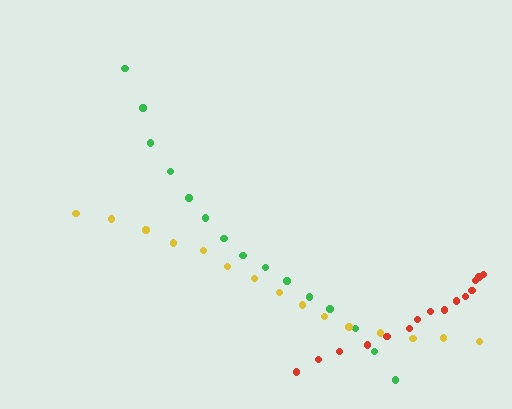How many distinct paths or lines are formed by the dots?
There are 3 distinct paths.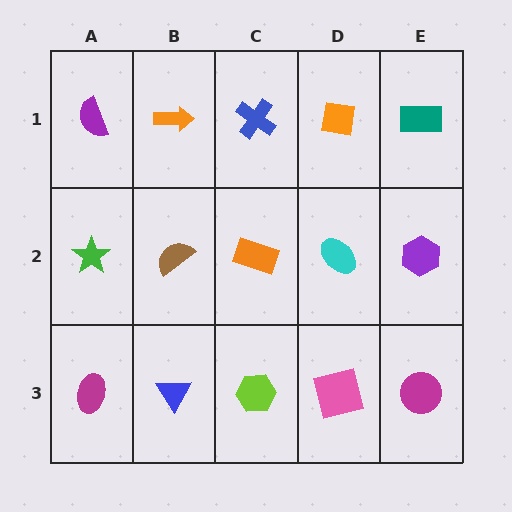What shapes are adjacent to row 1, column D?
A cyan ellipse (row 2, column D), a blue cross (row 1, column C), a teal rectangle (row 1, column E).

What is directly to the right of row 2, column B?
An orange rectangle.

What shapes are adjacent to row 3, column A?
A green star (row 2, column A), a blue triangle (row 3, column B).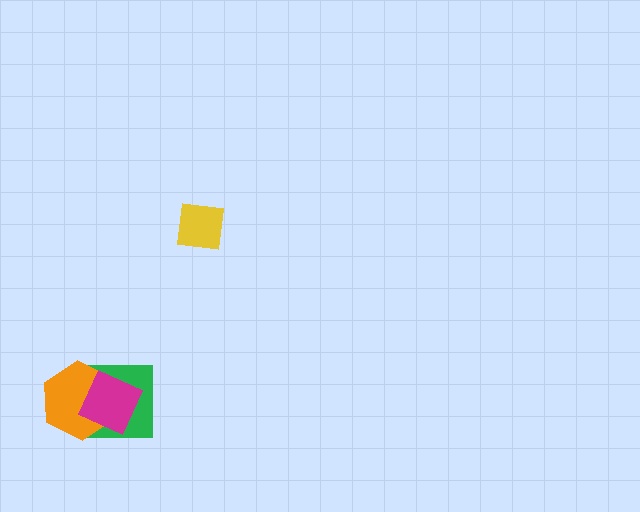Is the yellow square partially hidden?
No, no other shape covers it.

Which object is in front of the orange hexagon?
The magenta diamond is in front of the orange hexagon.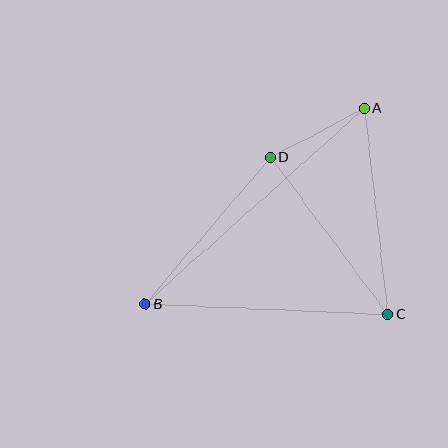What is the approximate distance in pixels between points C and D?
The distance between C and D is approximately 196 pixels.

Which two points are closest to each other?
Points A and D are closest to each other.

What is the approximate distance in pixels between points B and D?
The distance between B and D is approximately 193 pixels.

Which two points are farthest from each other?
Points A and B are farthest from each other.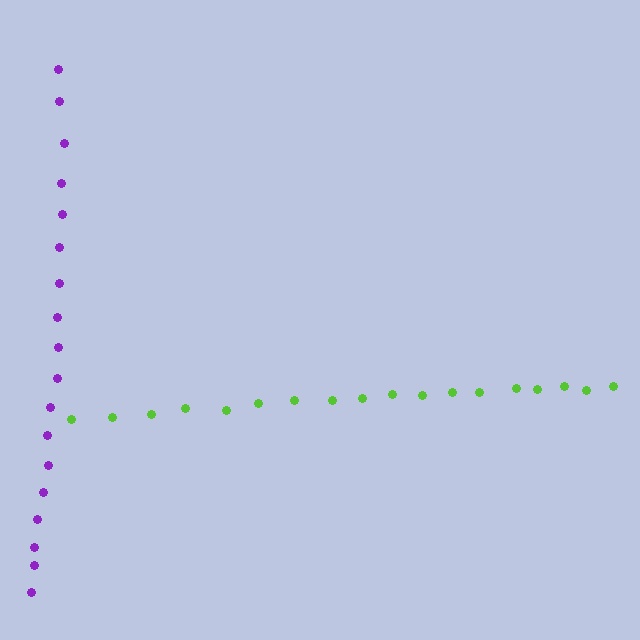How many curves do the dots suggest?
There are 2 distinct paths.